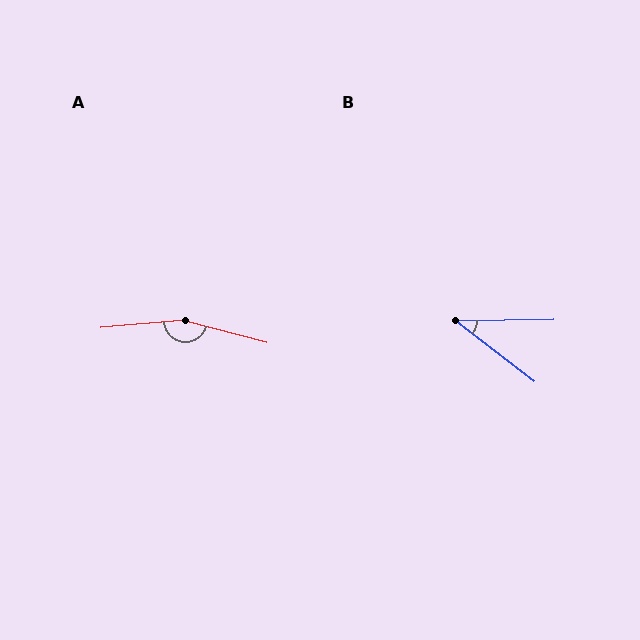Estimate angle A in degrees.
Approximately 160 degrees.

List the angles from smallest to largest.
B (39°), A (160°).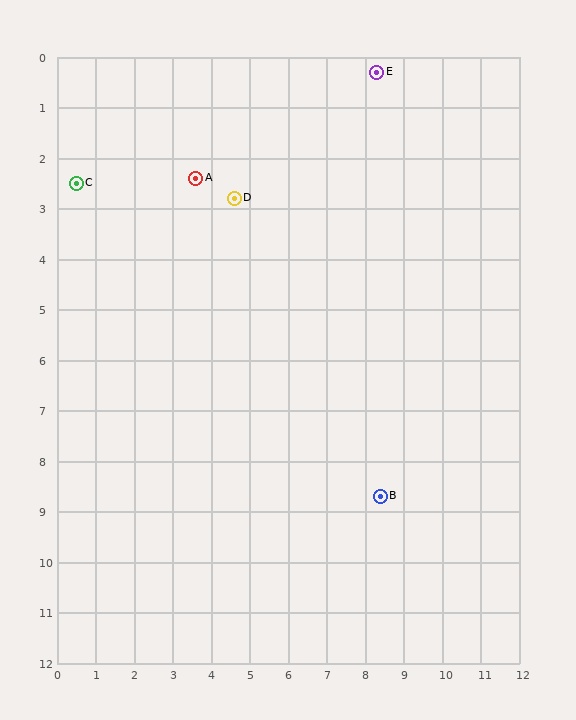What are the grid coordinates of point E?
Point E is at approximately (8.3, 0.3).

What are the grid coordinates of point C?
Point C is at approximately (0.5, 2.5).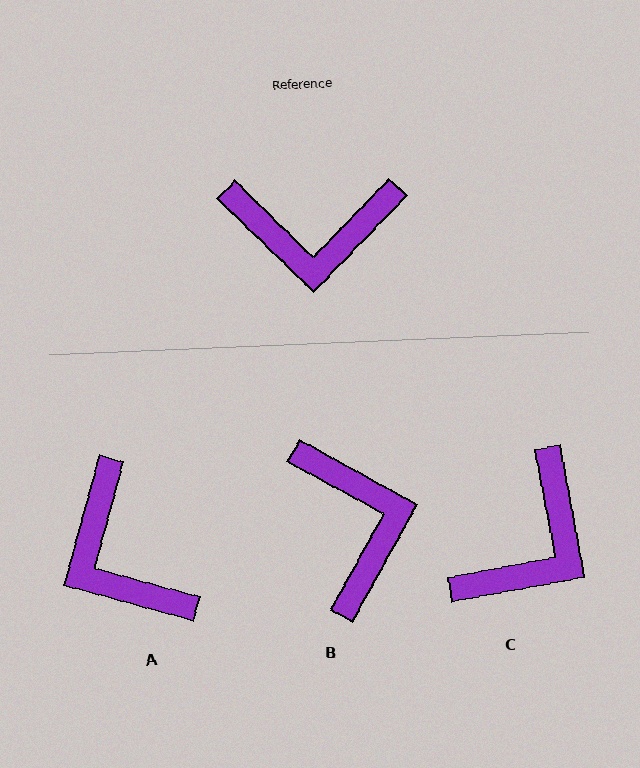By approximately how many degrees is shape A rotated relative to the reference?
Approximately 61 degrees clockwise.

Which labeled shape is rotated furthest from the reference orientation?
B, about 105 degrees away.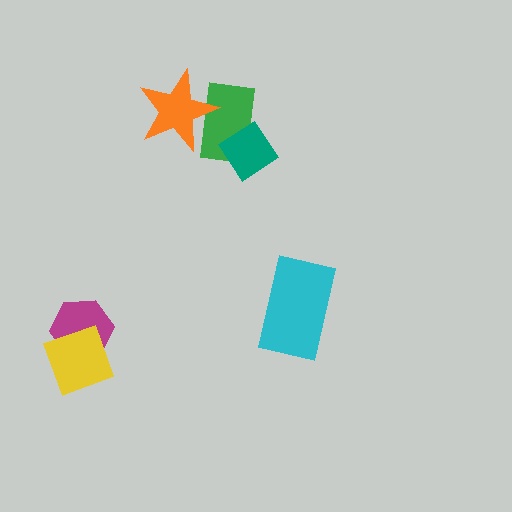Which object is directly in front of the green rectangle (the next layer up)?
The teal diamond is directly in front of the green rectangle.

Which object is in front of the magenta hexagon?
The yellow diamond is in front of the magenta hexagon.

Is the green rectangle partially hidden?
Yes, it is partially covered by another shape.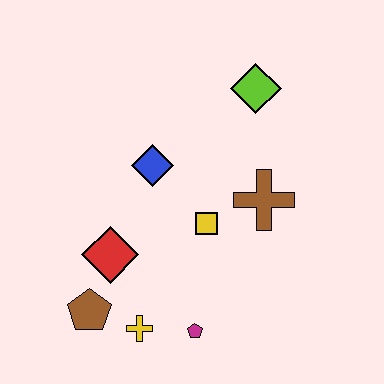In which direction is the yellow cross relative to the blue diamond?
The yellow cross is below the blue diamond.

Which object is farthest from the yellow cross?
The lime diamond is farthest from the yellow cross.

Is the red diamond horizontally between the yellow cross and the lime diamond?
No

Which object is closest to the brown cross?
The yellow square is closest to the brown cross.